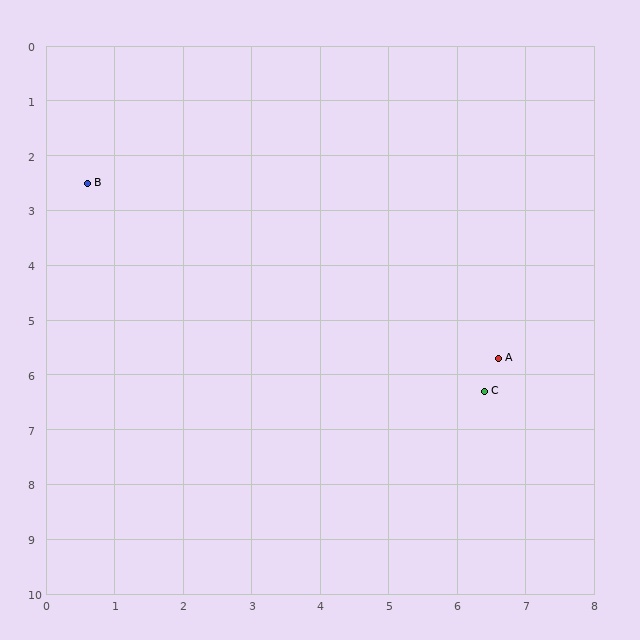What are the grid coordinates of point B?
Point B is at approximately (0.6, 2.5).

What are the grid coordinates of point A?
Point A is at approximately (6.6, 5.7).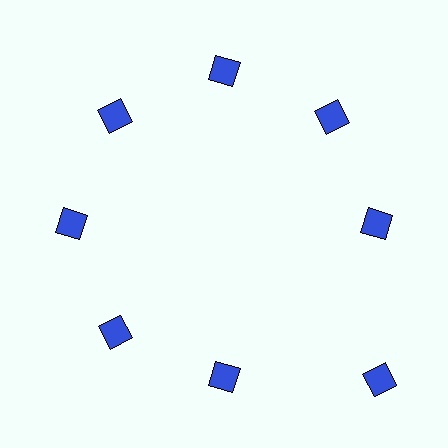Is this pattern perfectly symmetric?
No. The 8 blue diamonds are arranged in a ring, but one element near the 4 o'clock position is pushed outward from the center, breaking the 8-fold rotational symmetry.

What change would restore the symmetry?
The symmetry would be restored by moving it inward, back onto the ring so that all 8 diamonds sit at equal angles and equal distance from the center.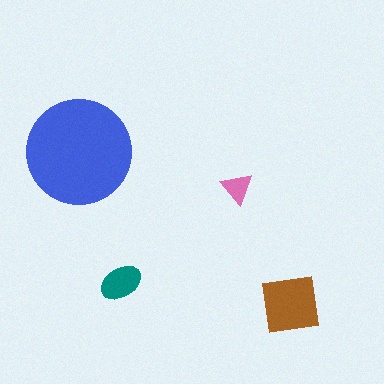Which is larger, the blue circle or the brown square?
The blue circle.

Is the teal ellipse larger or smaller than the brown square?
Smaller.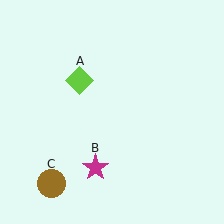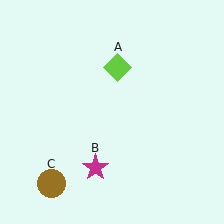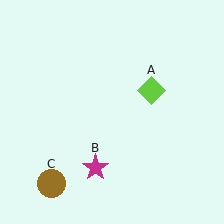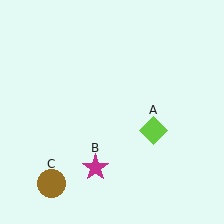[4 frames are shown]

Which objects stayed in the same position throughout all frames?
Magenta star (object B) and brown circle (object C) remained stationary.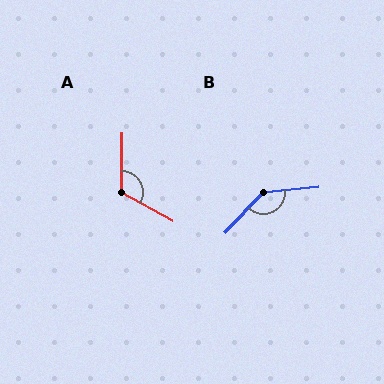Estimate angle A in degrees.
Approximately 119 degrees.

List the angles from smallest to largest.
A (119°), B (140°).